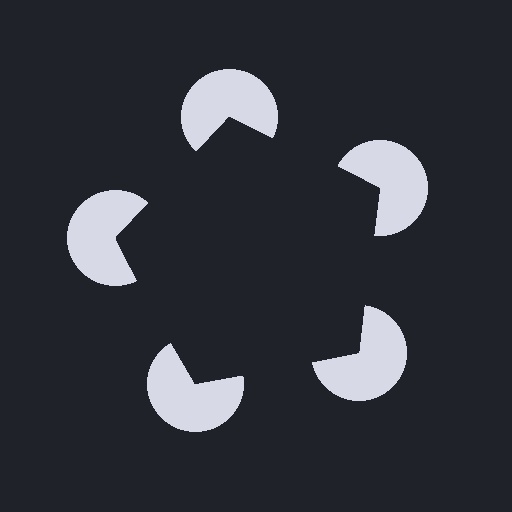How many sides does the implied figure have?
5 sides.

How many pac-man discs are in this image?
There are 5 — one at each vertex of the illusory pentagon.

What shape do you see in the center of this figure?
An illusory pentagon — its edges are inferred from the aligned wedge cuts in the pac-man discs, not physically drawn.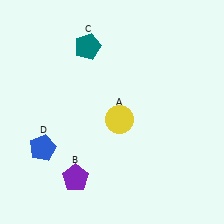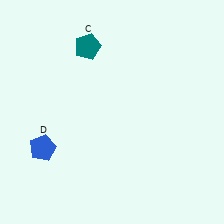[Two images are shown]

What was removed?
The yellow circle (A), the purple pentagon (B) were removed in Image 2.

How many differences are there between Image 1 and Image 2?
There are 2 differences between the two images.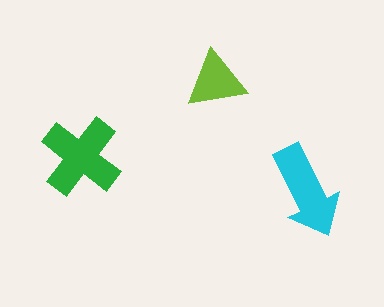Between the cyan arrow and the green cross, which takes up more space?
The green cross.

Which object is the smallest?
The lime triangle.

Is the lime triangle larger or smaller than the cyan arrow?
Smaller.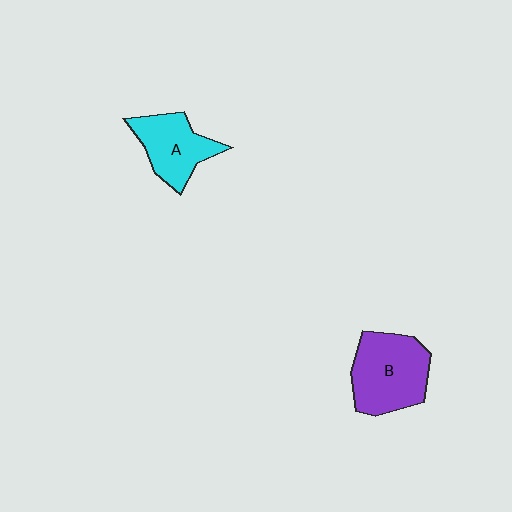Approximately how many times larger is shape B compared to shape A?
Approximately 1.3 times.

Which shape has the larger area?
Shape B (purple).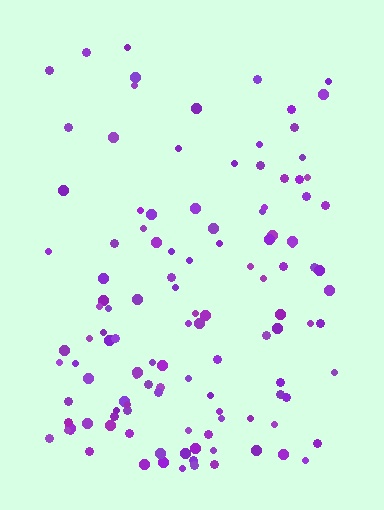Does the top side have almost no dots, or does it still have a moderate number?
Still a moderate number, just noticeably fewer than the bottom.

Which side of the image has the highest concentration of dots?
The bottom.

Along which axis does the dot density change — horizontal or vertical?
Vertical.